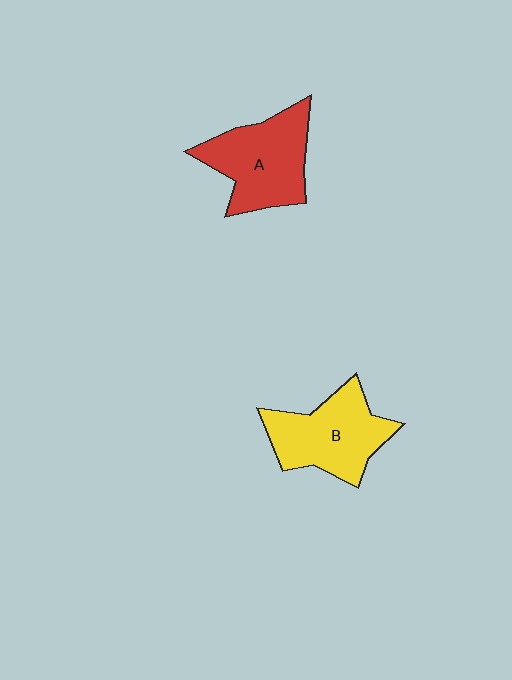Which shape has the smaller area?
Shape B (yellow).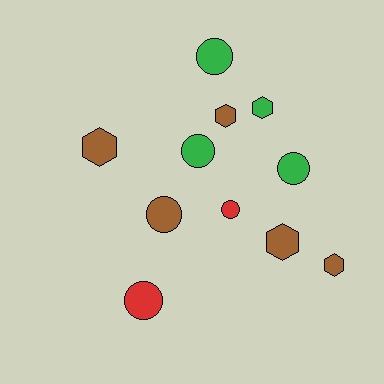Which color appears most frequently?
Brown, with 5 objects.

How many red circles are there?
There are 2 red circles.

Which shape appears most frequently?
Circle, with 6 objects.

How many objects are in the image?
There are 11 objects.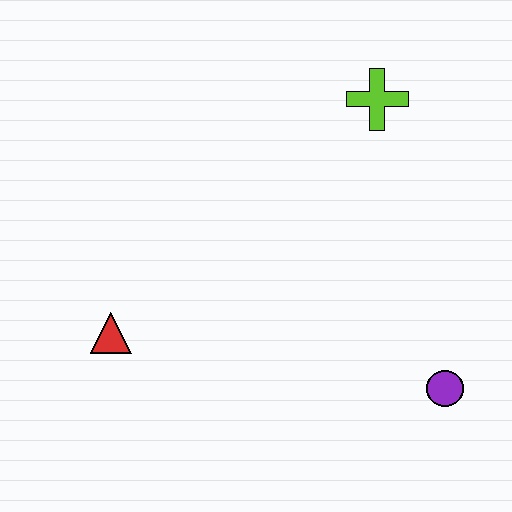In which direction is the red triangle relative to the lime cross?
The red triangle is to the left of the lime cross.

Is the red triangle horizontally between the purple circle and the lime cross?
No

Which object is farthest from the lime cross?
The red triangle is farthest from the lime cross.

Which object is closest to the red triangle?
The purple circle is closest to the red triangle.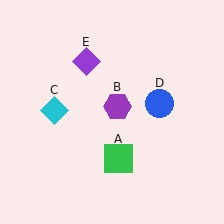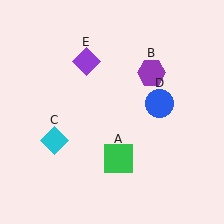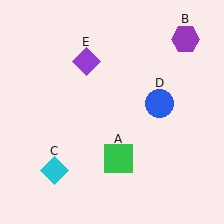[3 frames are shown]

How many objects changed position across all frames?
2 objects changed position: purple hexagon (object B), cyan diamond (object C).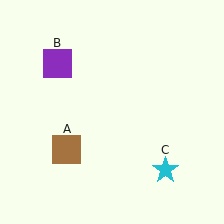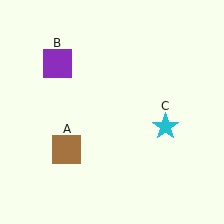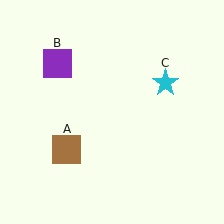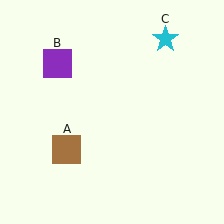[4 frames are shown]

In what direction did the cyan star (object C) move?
The cyan star (object C) moved up.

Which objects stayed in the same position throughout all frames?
Brown square (object A) and purple square (object B) remained stationary.